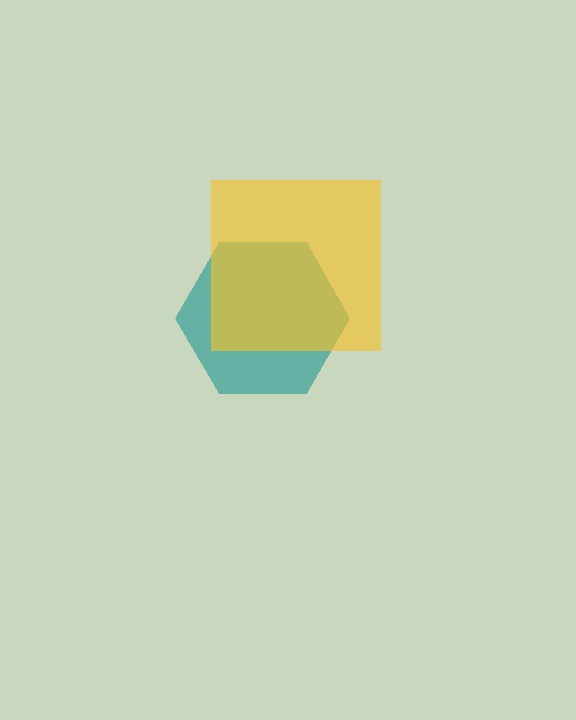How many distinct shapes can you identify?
There are 2 distinct shapes: a teal hexagon, a yellow square.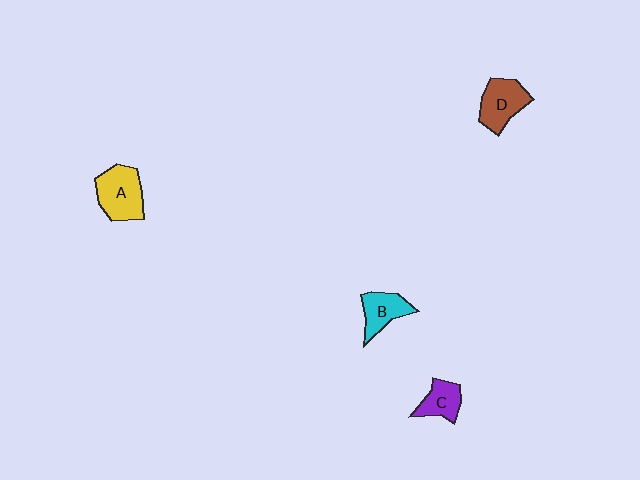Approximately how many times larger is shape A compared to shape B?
Approximately 1.4 times.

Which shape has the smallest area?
Shape C (purple).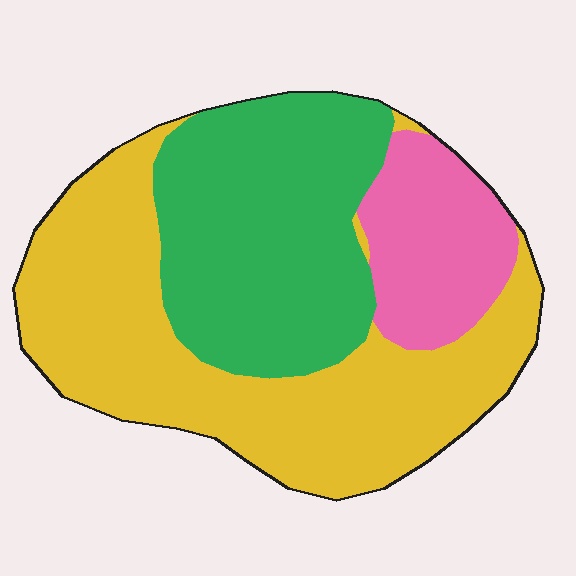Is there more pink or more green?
Green.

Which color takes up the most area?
Yellow, at roughly 50%.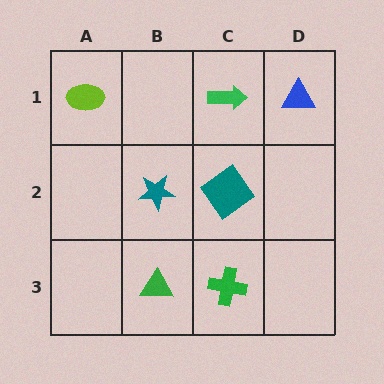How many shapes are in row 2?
2 shapes.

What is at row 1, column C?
A green arrow.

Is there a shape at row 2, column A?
No, that cell is empty.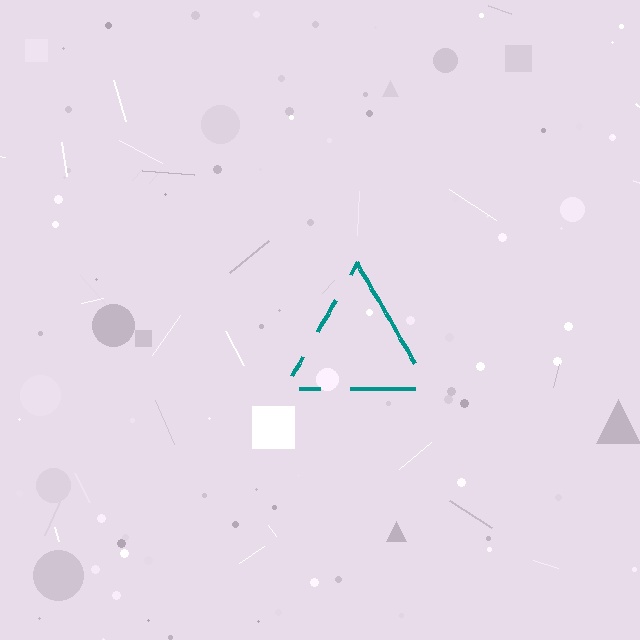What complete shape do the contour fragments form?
The contour fragments form a triangle.